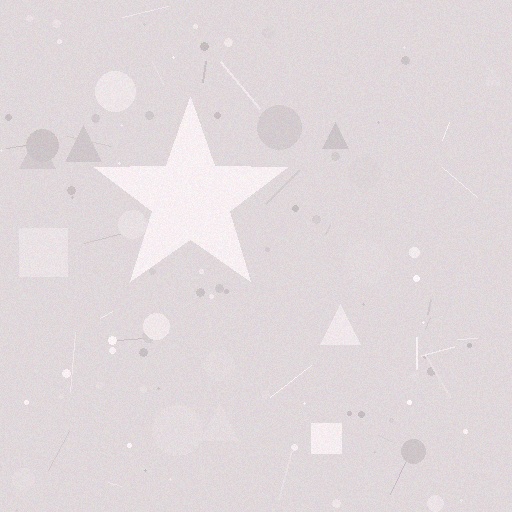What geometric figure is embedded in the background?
A star is embedded in the background.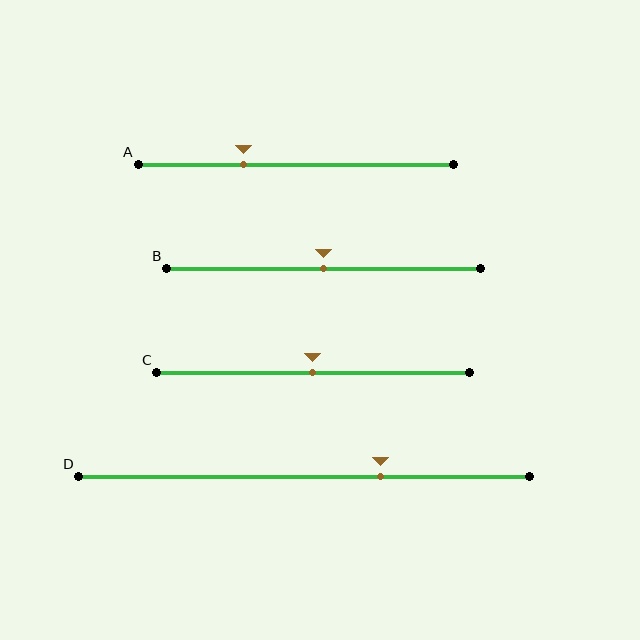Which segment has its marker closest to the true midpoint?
Segment B has its marker closest to the true midpoint.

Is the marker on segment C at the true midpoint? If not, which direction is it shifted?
Yes, the marker on segment C is at the true midpoint.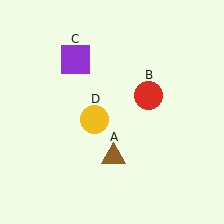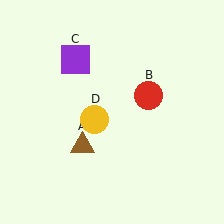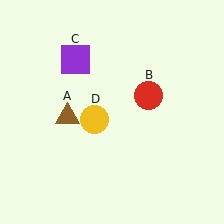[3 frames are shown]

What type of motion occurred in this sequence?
The brown triangle (object A) rotated clockwise around the center of the scene.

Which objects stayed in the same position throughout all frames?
Red circle (object B) and purple square (object C) and yellow circle (object D) remained stationary.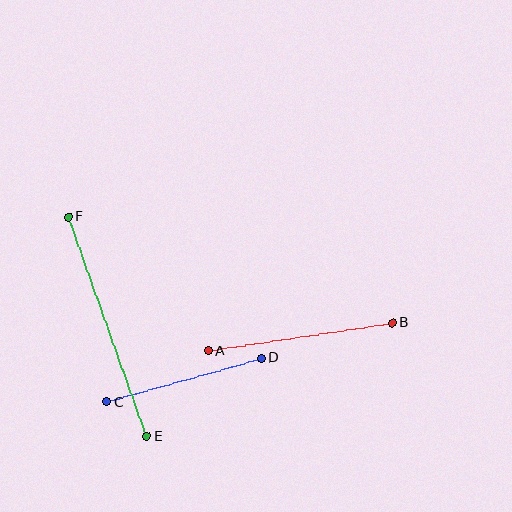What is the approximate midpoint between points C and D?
The midpoint is at approximately (184, 380) pixels.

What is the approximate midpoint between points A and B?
The midpoint is at approximately (300, 337) pixels.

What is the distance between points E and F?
The distance is approximately 233 pixels.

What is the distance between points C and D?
The distance is approximately 161 pixels.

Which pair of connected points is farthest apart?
Points E and F are farthest apart.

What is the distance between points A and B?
The distance is approximately 186 pixels.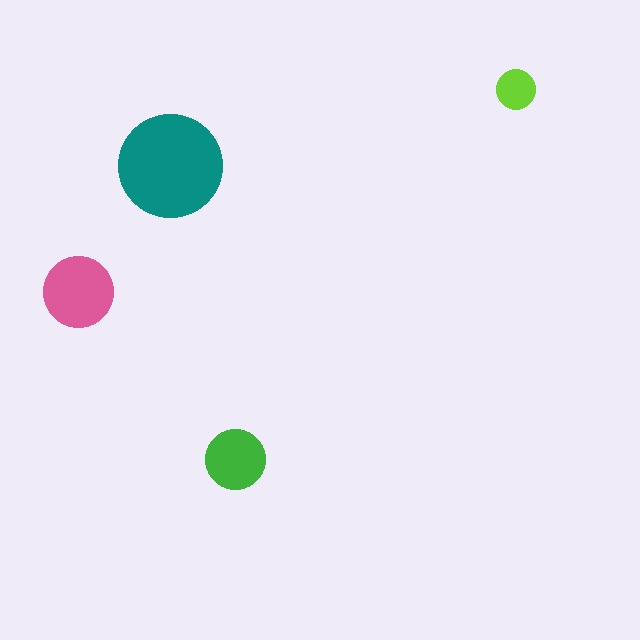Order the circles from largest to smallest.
the teal one, the pink one, the green one, the lime one.